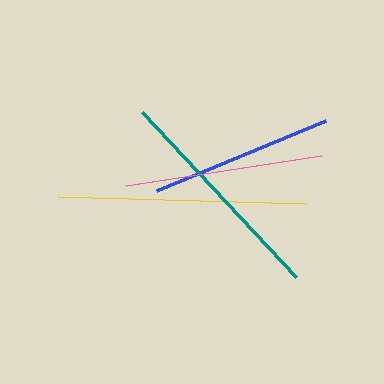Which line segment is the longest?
The yellow line is the longest at approximately 248 pixels.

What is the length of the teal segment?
The teal segment is approximately 226 pixels long.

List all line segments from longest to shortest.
From longest to shortest: yellow, teal, pink, blue.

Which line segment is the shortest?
The blue line is the shortest at approximately 183 pixels.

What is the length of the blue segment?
The blue segment is approximately 183 pixels long.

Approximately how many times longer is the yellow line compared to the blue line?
The yellow line is approximately 1.4 times the length of the blue line.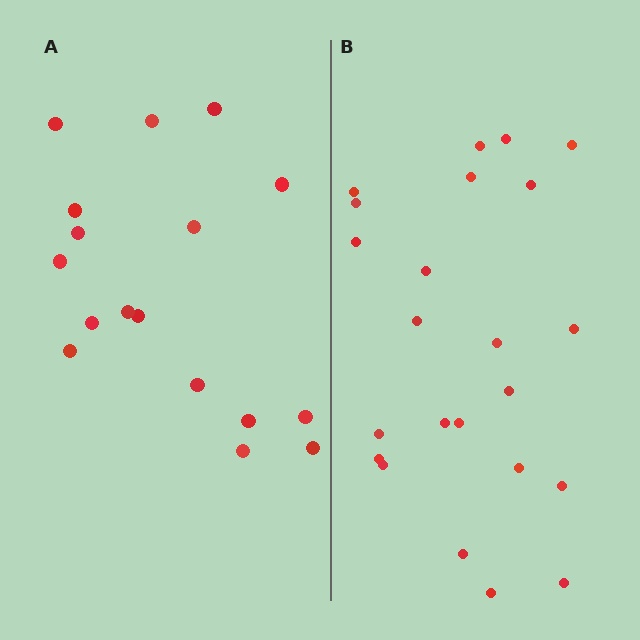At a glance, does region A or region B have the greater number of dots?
Region B (the right region) has more dots.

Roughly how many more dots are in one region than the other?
Region B has about 6 more dots than region A.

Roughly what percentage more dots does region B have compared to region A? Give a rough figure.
About 35% more.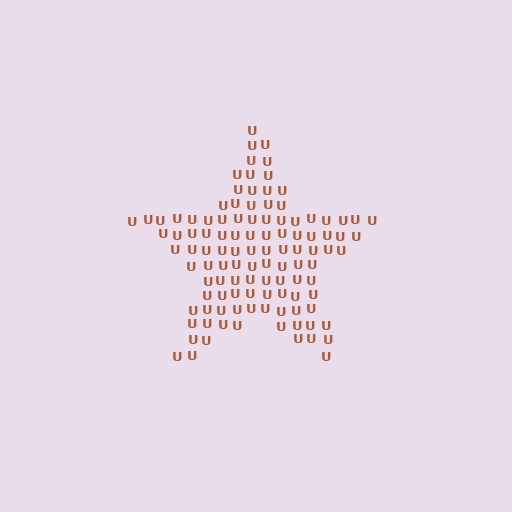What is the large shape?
The large shape is a star.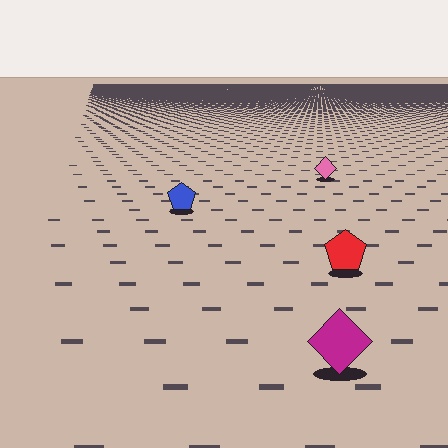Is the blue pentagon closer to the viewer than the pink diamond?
Yes. The blue pentagon is closer — you can tell from the texture gradient: the ground texture is coarser near it.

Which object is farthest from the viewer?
The pink diamond is farthest from the viewer. It appears smaller and the ground texture around it is denser.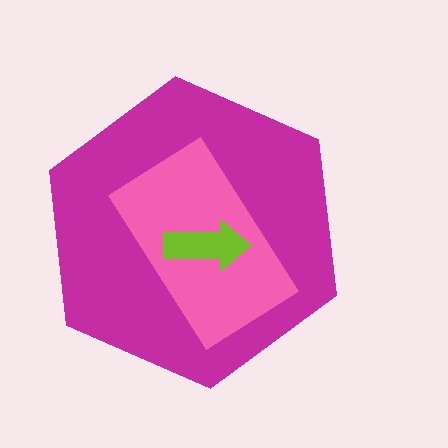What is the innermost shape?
The lime arrow.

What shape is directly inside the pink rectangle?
The lime arrow.